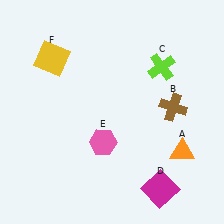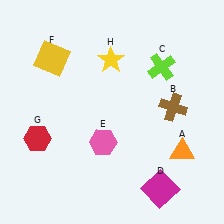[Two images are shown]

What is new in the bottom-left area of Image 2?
A red hexagon (G) was added in the bottom-left area of Image 2.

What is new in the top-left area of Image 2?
A yellow star (H) was added in the top-left area of Image 2.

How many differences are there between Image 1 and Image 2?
There are 2 differences between the two images.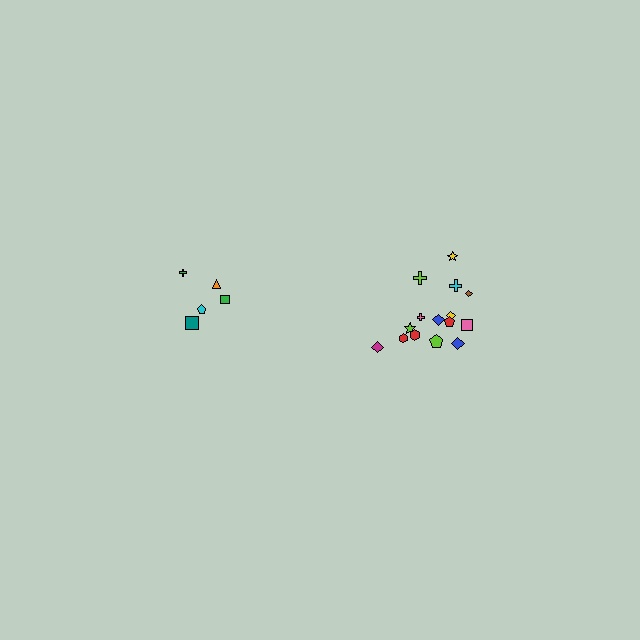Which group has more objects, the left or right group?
The right group.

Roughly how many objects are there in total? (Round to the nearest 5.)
Roughly 20 objects in total.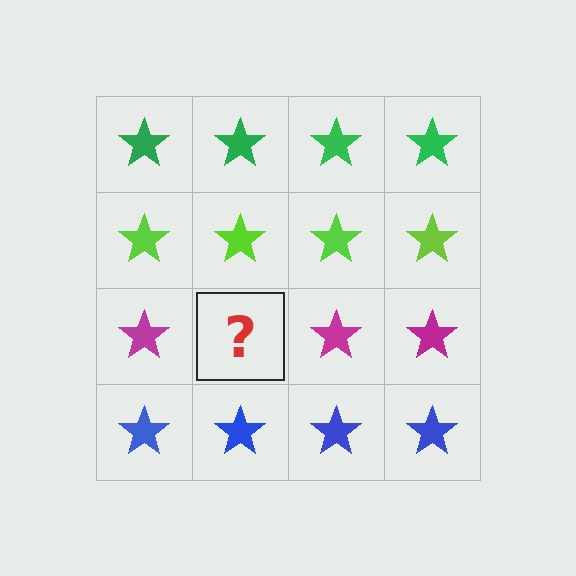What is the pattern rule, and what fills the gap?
The rule is that each row has a consistent color. The gap should be filled with a magenta star.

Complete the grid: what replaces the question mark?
The question mark should be replaced with a magenta star.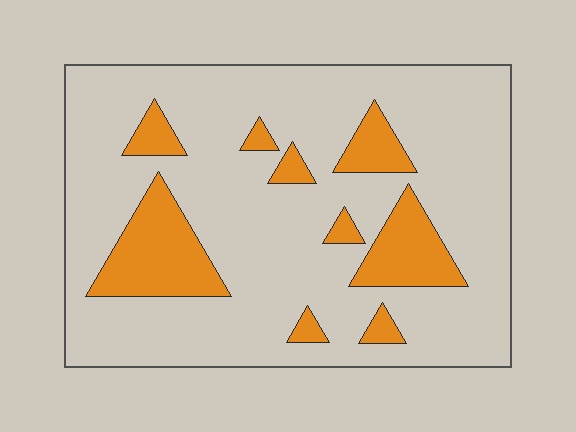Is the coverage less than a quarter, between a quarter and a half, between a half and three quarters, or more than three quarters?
Less than a quarter.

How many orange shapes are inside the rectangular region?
9.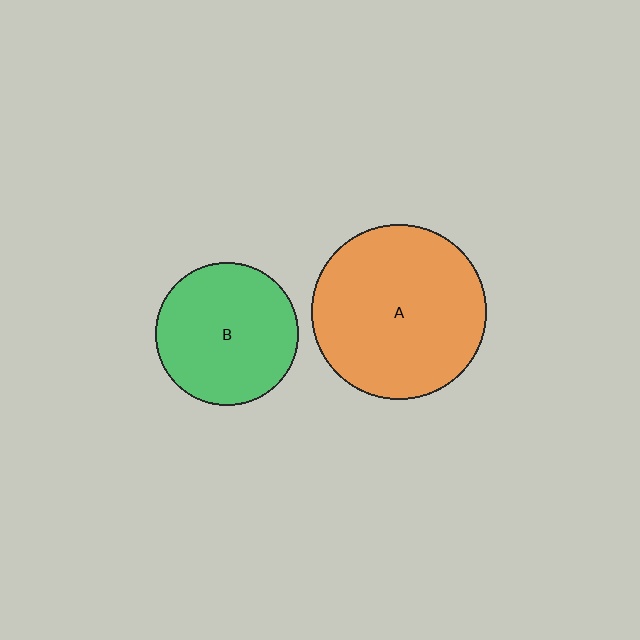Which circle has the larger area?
Circle A (orange).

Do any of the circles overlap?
No, none of the circles overlap.